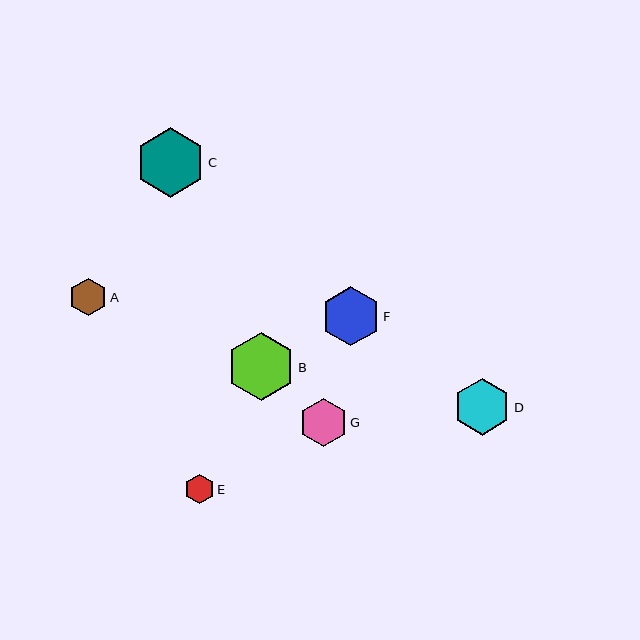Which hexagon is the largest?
Hexagon C is the largest with a size of approximately 70 pixels.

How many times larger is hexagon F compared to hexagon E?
Hexagon F is approximately 2.0 times the size of hexagon E.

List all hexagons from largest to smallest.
From largest to smallest: C, B, F, D, G, A, E.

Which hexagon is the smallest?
Hexagon E is the smallest with a size of approximately 30 pixels.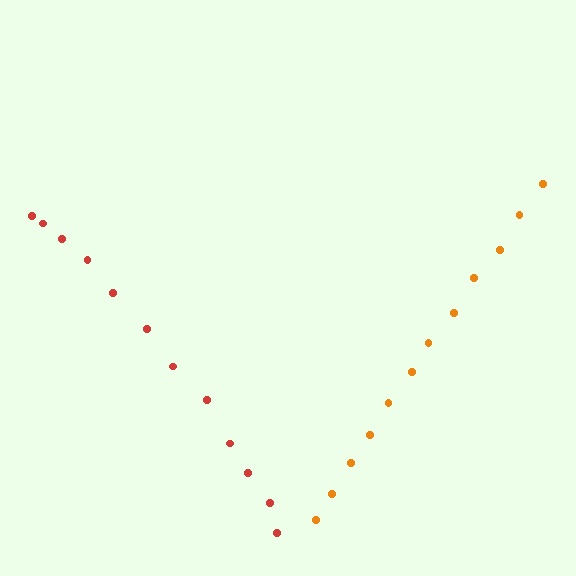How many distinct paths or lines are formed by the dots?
There are 2 distinct paths.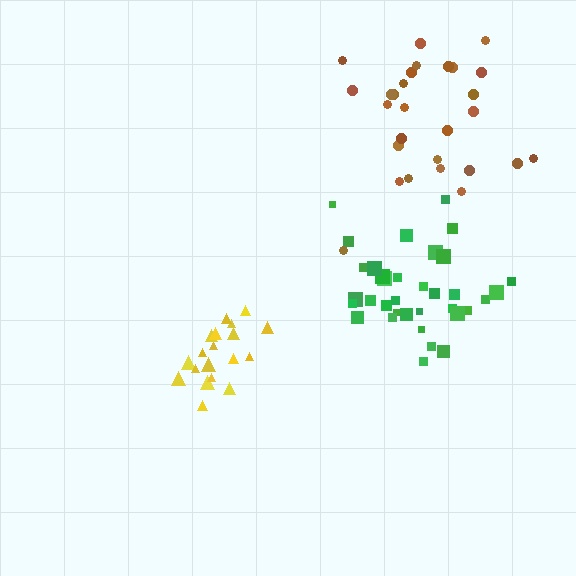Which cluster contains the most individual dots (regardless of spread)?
Green (35).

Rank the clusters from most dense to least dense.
yellow, green, brown.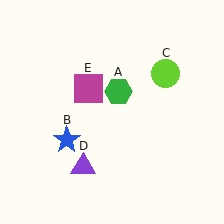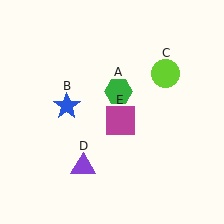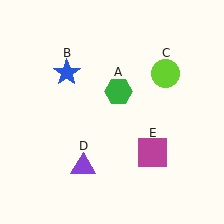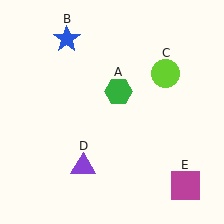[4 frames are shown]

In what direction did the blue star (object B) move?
The blue star (object B) moved up.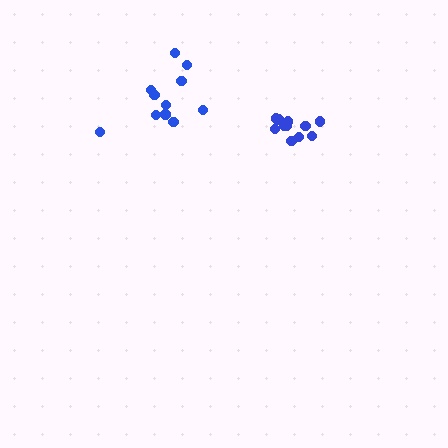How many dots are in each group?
Group 1: 12 dots, Group 2: 11 dots (23 total).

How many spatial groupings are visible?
There are 2 spatial groupings.